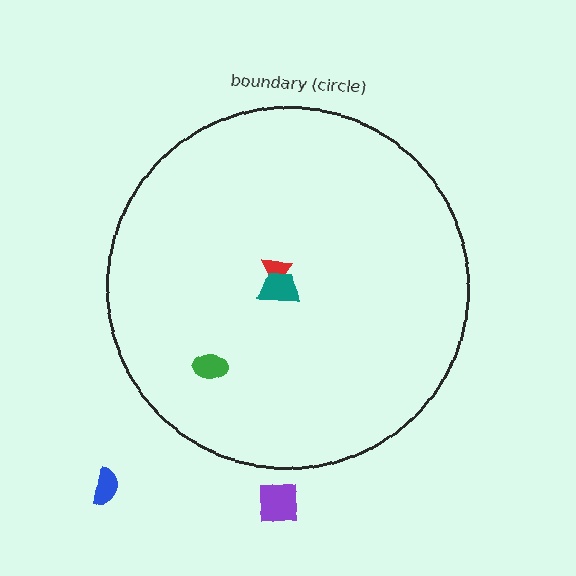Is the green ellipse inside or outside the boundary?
Inside.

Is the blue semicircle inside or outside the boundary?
Outside.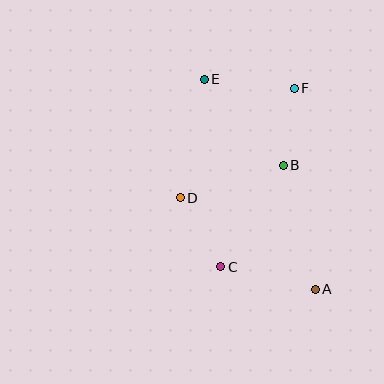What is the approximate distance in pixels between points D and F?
The distance between D and F is approximately 158 pixels.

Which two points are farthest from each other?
Points A and E are farthest from each other.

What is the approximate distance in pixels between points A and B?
The distance between A and B is approximately 128 pixels.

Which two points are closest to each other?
Points B and F are closest to each other.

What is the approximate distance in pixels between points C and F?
The distance between C and F is approximately 193 pixels.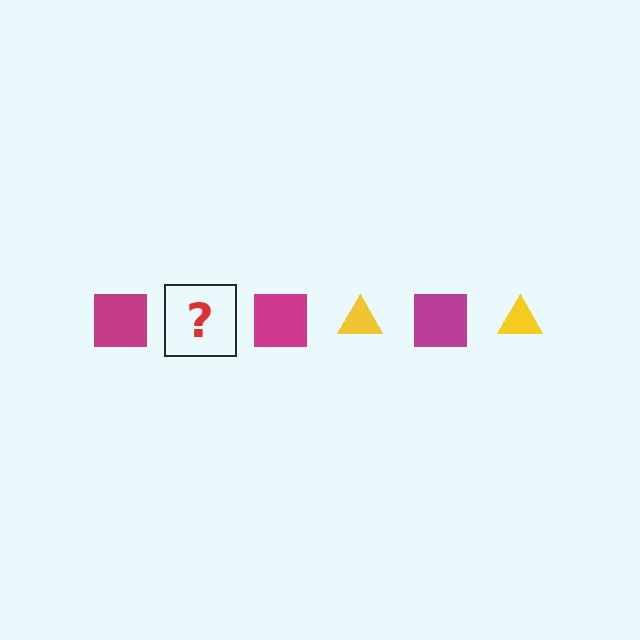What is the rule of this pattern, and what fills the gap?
The rule is that the pattern alternates between magenta square and yellow triangle. The gap should be filled with a yellow triangle.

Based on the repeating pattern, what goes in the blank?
The blank should be a yellow triangle.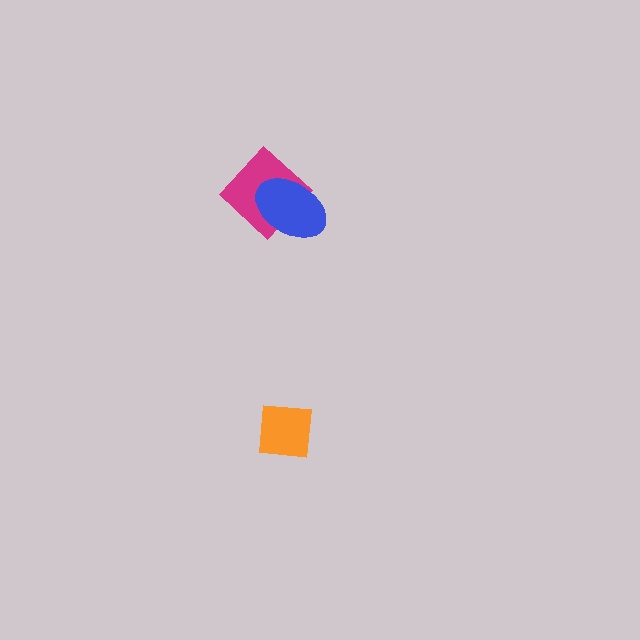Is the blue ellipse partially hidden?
No, no other shape covers it.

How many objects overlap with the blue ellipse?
1 object overlaps with the blue ellipse.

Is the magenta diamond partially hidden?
Yes, it is partially covered by another shape.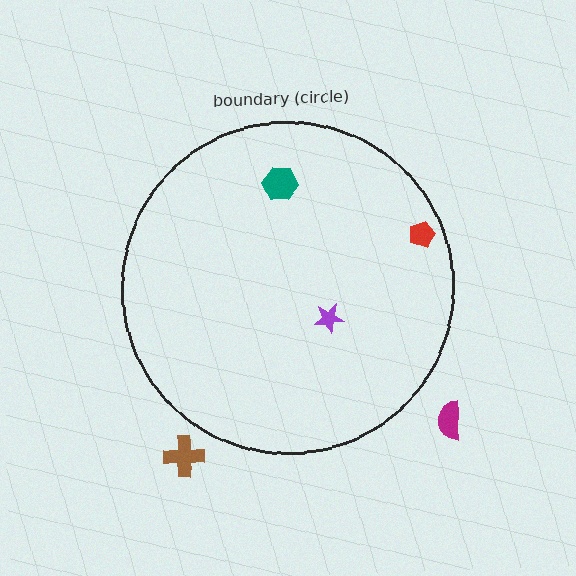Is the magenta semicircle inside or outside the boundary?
Outside.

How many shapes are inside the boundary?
3 inside, 2 outside.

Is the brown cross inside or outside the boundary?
Outside.